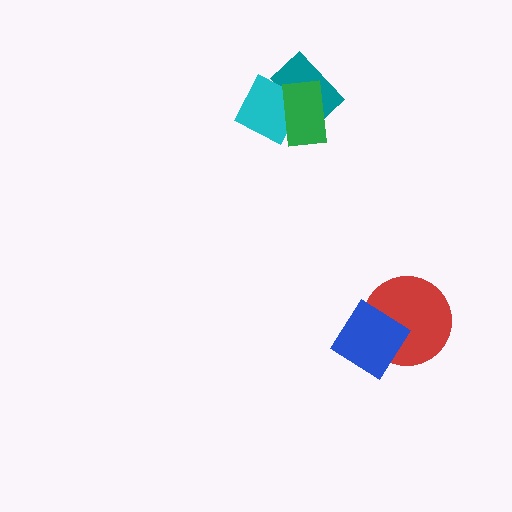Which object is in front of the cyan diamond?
The green rectangle is in front of the cyan diamond.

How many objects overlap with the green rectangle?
2 objects overlap with the green rectangle.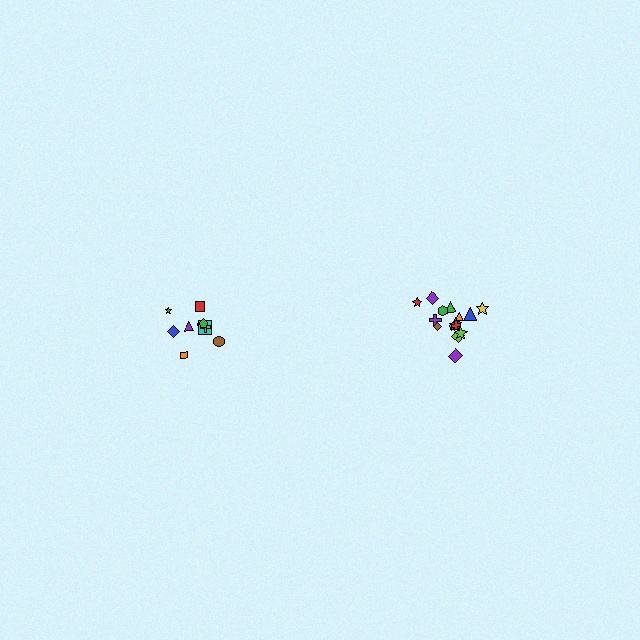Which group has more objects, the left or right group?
The right group.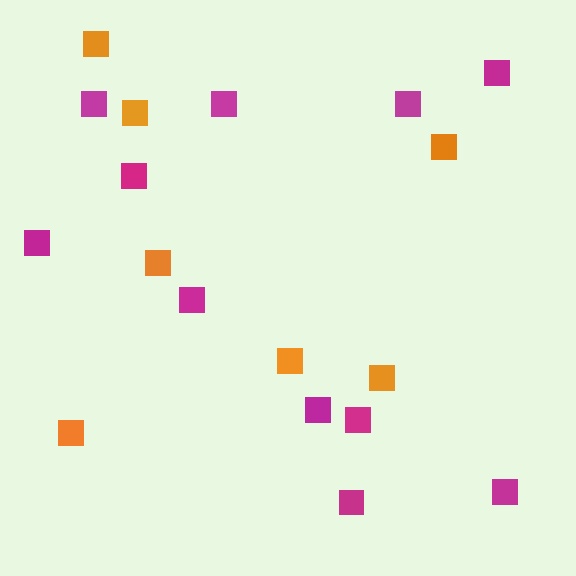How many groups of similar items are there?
There are 2 groups: one group of magenta squares (11) and one group of orange squares (7).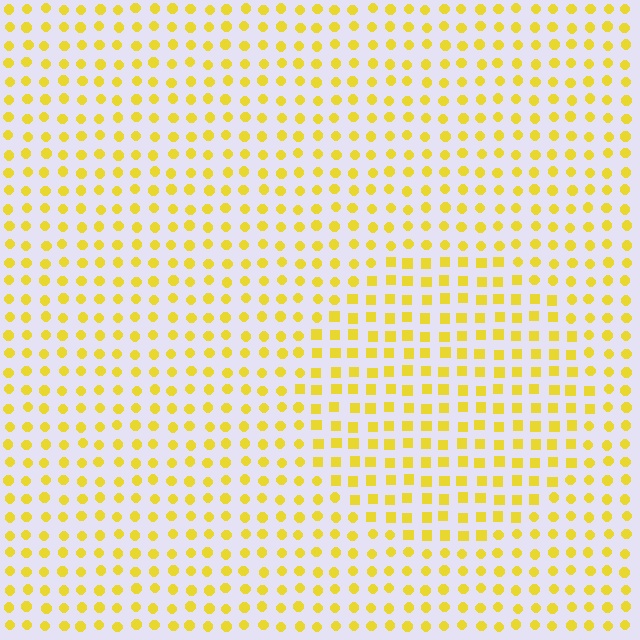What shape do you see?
I see a circle.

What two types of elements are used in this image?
The image uses squares inside the circle region and circles outside it.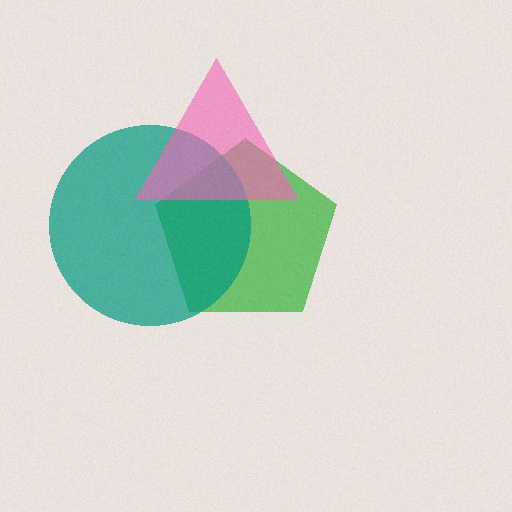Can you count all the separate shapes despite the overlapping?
Yes, there are 3 separate shapes.